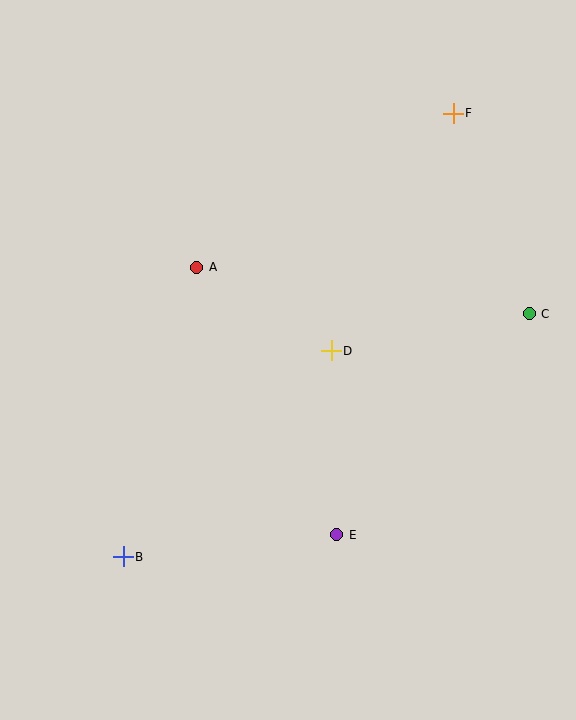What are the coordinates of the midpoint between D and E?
The midpoint between D and E is at (334, 443).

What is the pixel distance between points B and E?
The distance between B and E is 214 pixels.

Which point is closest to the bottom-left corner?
Point B is closest to the bottom-left corner.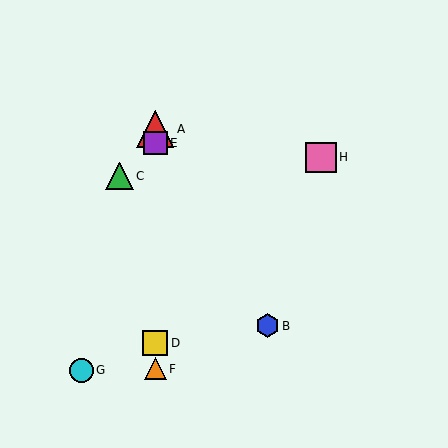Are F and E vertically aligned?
Yes, both are at x≈155.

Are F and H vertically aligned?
No, F is at x≈155 and H is at x≈321.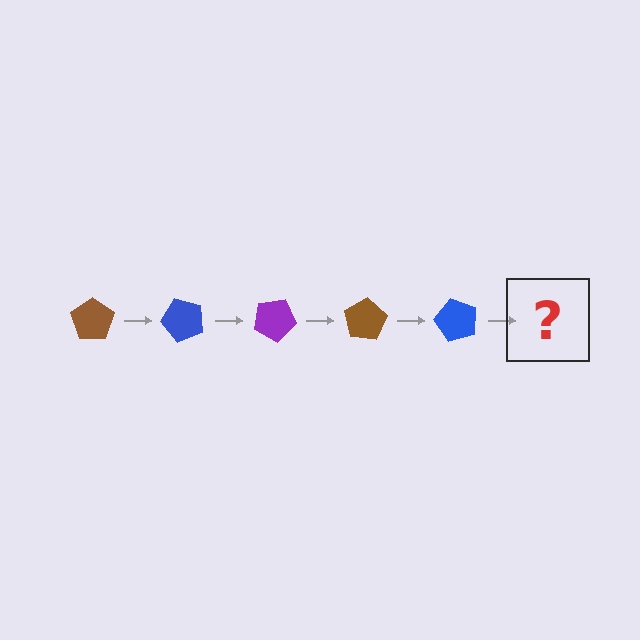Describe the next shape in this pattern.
It should be a purple pentagon, rotated 250 degrees from the start.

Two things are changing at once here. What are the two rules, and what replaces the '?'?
The two rules are that it rotates 50 degrees each step and the color cycles through brown, blue, and purple. The '?' should be a purple pentagon, rotated 250 degrees from the start.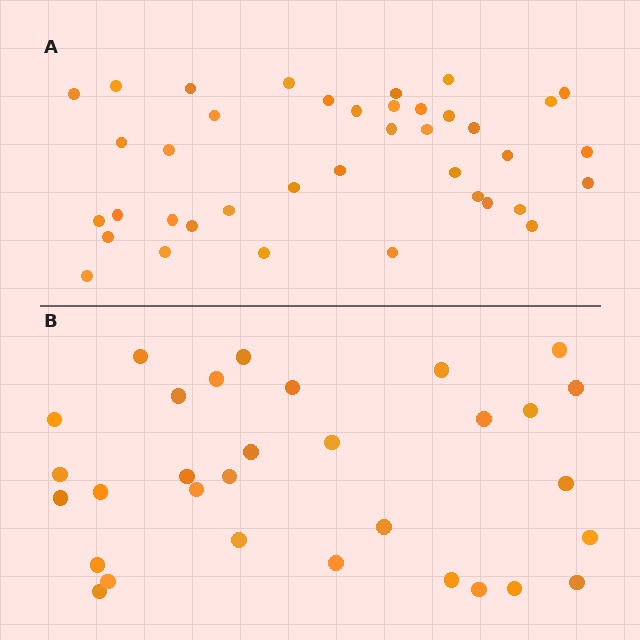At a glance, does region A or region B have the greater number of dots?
Region A (the top region) has more dots.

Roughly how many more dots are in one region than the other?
Region A has roughly 8 or so more dots than region B.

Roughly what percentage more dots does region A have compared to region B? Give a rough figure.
About 25% more.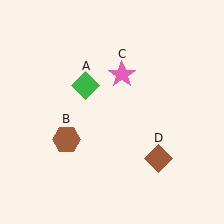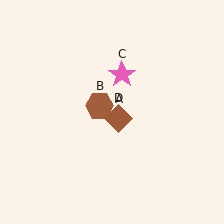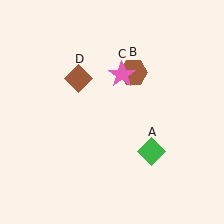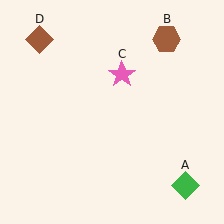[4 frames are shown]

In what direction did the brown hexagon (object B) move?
The brown hexagon (object B) moved up and to the right.